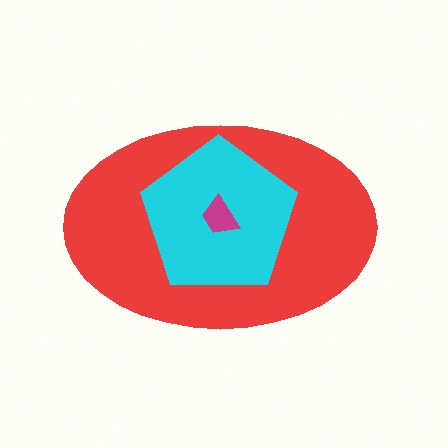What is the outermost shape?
The red ellipse.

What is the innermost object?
The magenta trapezoid.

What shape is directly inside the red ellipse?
The cyan pentagon.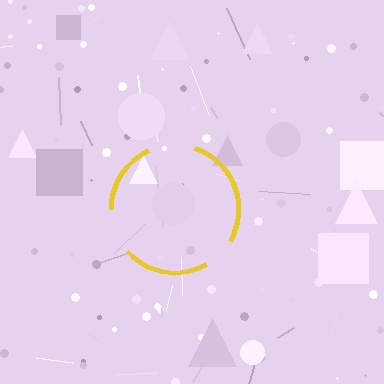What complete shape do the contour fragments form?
The contour fragments form a circle.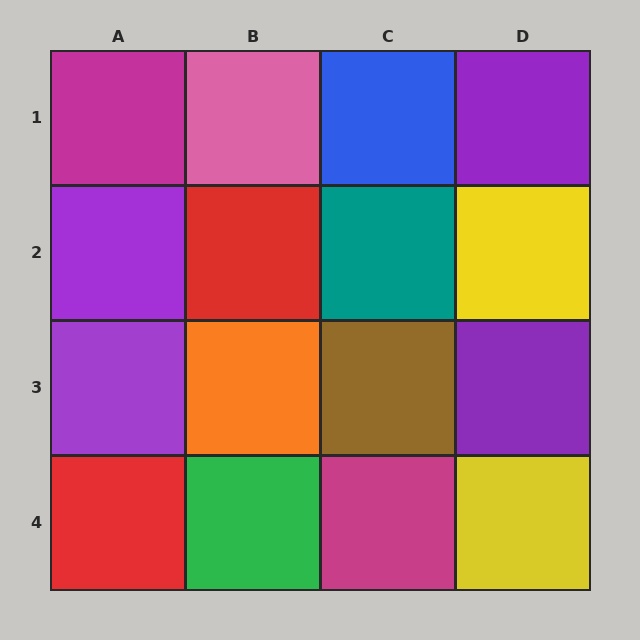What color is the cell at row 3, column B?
Orange.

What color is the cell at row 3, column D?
Purple.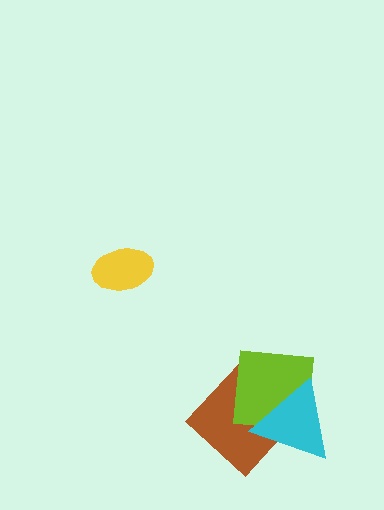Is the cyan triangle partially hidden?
No, no other shape covers it.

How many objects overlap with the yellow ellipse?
0 objects overlap with the yellow ellipse.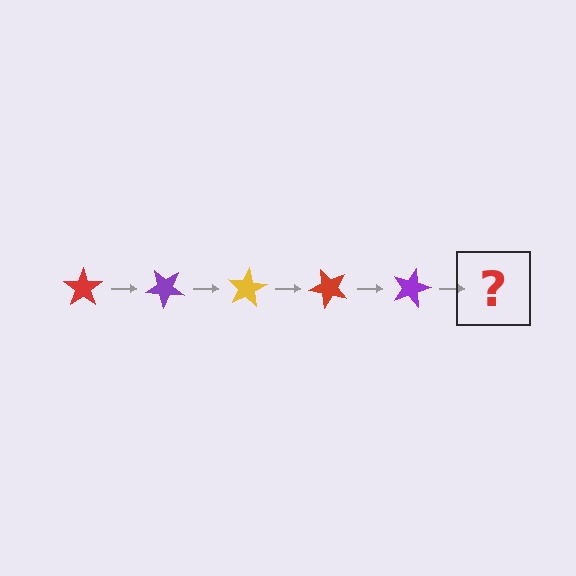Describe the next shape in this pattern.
It should be a yellow star, rotated 200 degrees from the start.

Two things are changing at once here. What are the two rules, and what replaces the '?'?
The two rules are that it rotates 40 degrees each step and the color cycles through red, purple, and yellow. The '?' should be a yellow star, rotated 200 degrees from the start.